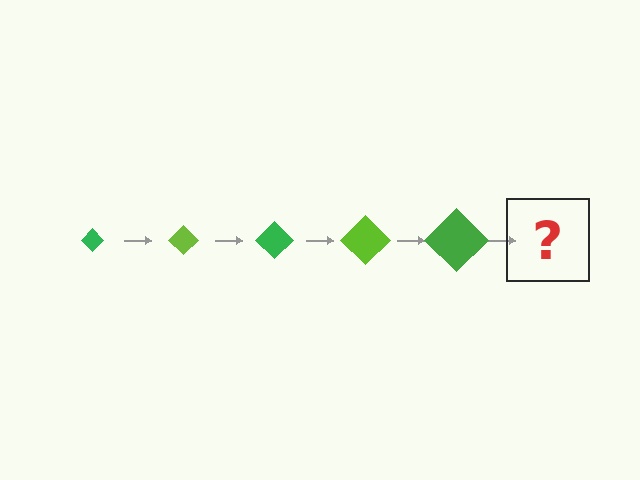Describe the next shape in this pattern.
It should be a lime diamond, larger than the previous one.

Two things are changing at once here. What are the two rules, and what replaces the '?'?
The two rules are that the diamond grows larger each step and the color cycles through green and lime. The '?' should be a lime diamond, larger than the previous one.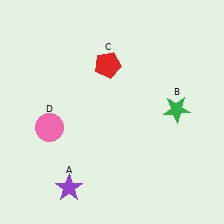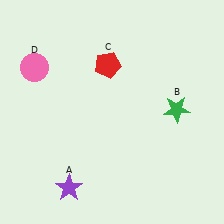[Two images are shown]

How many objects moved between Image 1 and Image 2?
1 object moved between the two images.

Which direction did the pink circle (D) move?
The pink circle (D) moved up.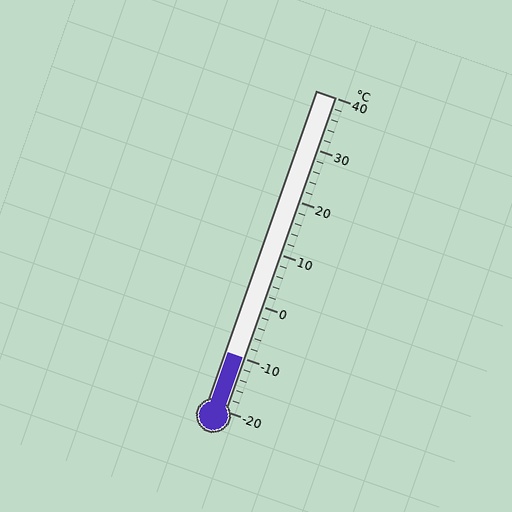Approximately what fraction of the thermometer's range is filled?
The thermometer is filled to approximately 15% of its range.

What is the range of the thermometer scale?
The thermometer scale ranges from -20°C to 40°C.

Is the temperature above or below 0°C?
The temperature is below 0°C.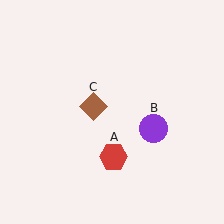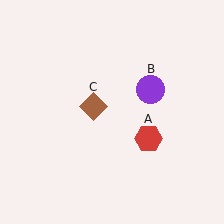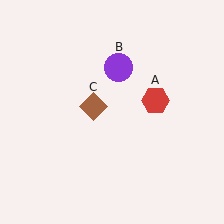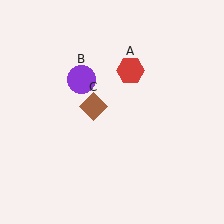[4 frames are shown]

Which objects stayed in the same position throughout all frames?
Brown diamond (object C) remained stationary.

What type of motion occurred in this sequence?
The red hexagon (object A), purple circle (object B) rotated counterclockwise around the center of the scene.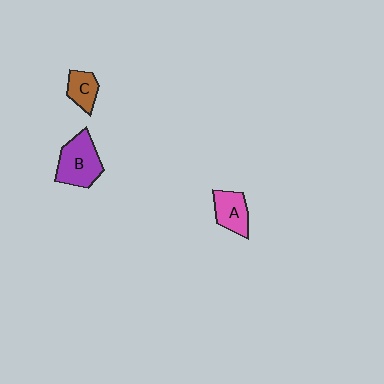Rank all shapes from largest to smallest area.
From largest to smallest: B (purple), A (pink), C (brown).